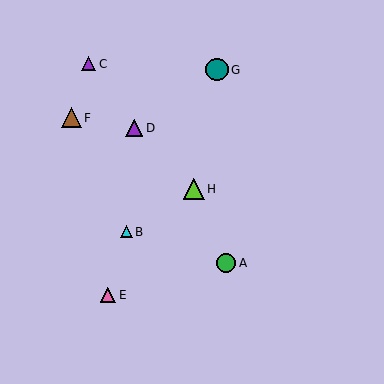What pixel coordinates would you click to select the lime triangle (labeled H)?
Click at (194, 189) to select the lime triangle H.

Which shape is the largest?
The teal circle (labeled G) is the largest.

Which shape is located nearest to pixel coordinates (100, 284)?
The pink triangle (labeled E) at (108, 295) is nearest to that location.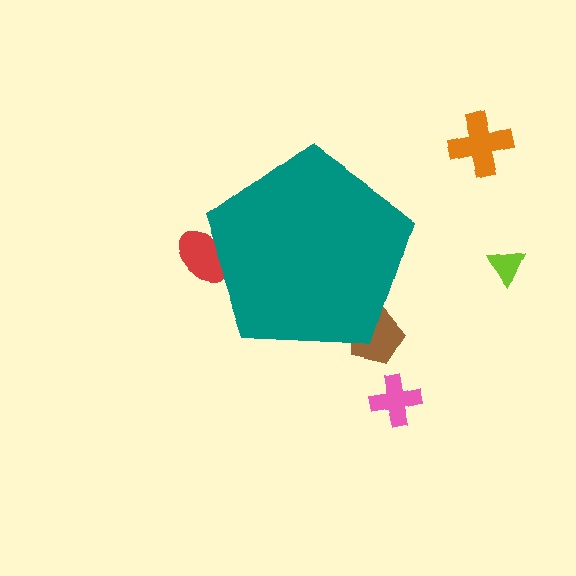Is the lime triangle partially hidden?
No, the lime triangle is fully visible.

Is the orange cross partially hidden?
No, the orange cross is fully visible.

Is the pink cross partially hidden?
No, the pink cross is fully visible.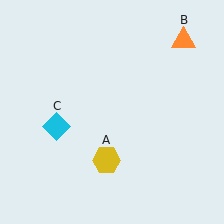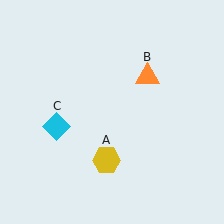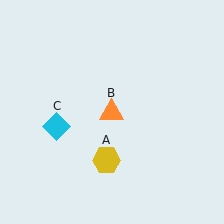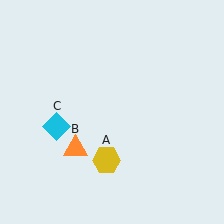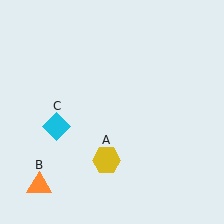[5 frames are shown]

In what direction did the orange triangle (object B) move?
The orange triangle (object B) moved down and to the left.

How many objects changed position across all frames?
1 object changed position: orange triangle (object B).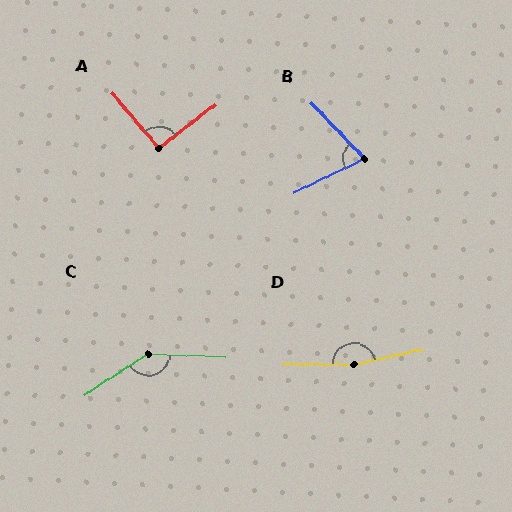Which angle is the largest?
D, at approximately 167 degrees.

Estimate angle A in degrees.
Approximately 93 degrees.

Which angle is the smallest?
B, at approximately 72 degrees.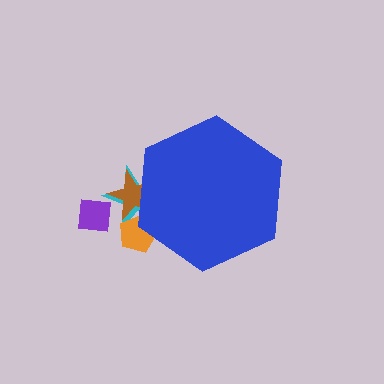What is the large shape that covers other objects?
A blue hexagon.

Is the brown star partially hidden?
Yes, the brown star is partially hidden behind the blue hexagon.